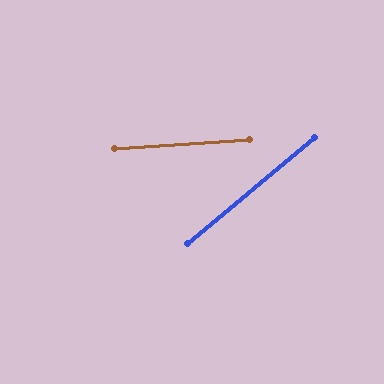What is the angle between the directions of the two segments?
Approximately 36 degrees.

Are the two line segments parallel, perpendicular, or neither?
Neither parallel nor perpendicular — they differ by about 36°.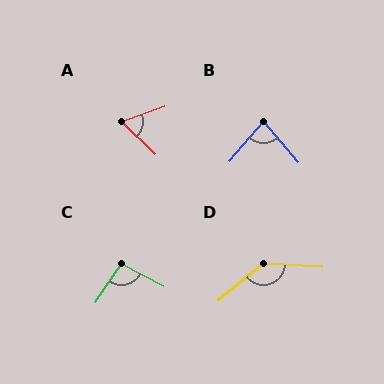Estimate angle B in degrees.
Approximately 81 degrees.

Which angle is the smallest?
A, at approximately 63 degrees.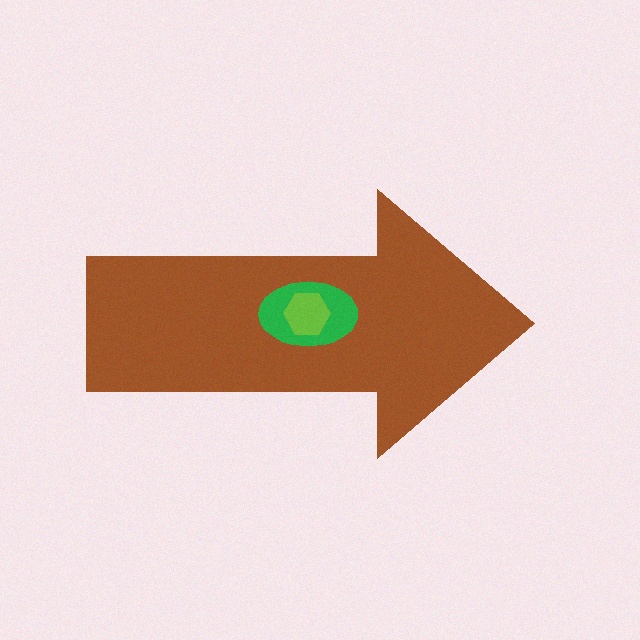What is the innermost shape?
The lime hexagon.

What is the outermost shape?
The brown arrow.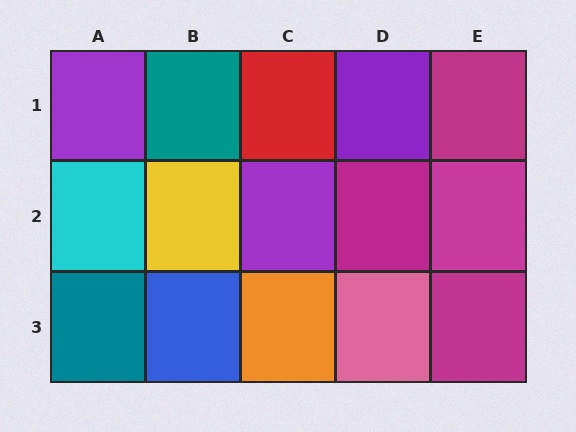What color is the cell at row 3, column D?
Pink.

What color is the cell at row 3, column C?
Orange.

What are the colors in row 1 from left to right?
Purple, teal, red, purple, magenta.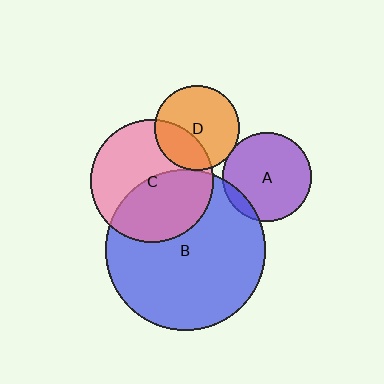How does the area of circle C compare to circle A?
Approximately 1.9 times.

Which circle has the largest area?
Circle B (blue).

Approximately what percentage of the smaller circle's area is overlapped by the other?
Approximately 30%.